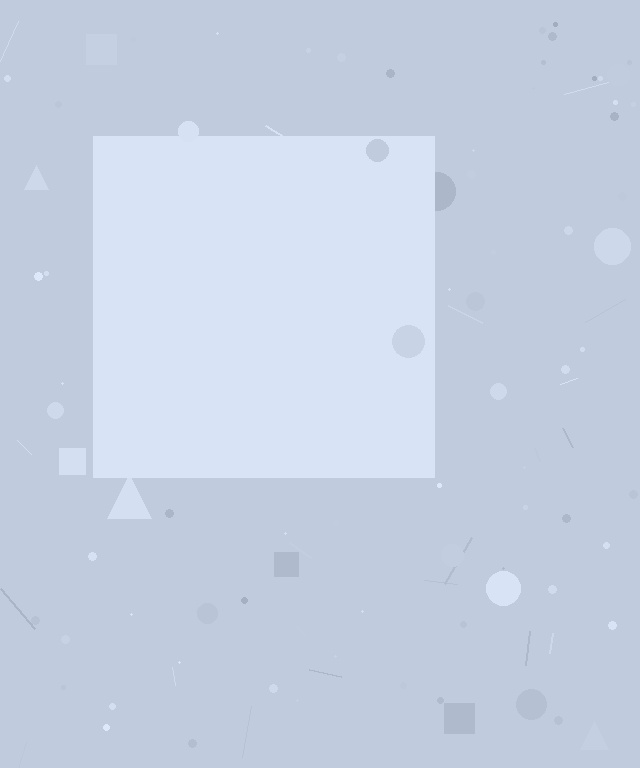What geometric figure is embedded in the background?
A square is embedded in the background.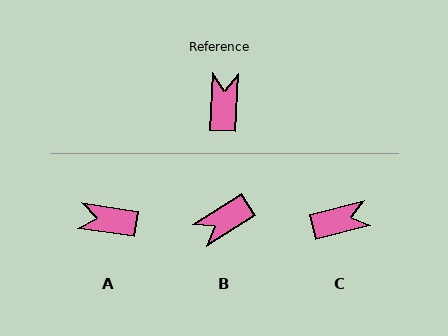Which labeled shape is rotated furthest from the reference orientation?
B, about 125 degrees away.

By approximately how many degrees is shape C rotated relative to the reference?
Approximately 74 degrees clockwise.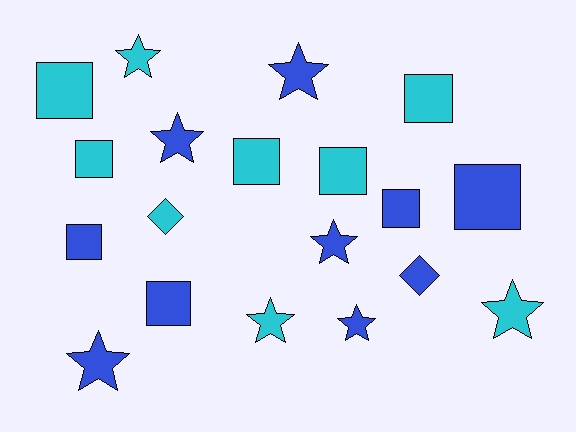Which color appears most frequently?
Blue, with 10 objects.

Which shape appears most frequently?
Square, with 9 objects.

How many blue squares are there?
There are 4 blue squares.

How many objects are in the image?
There are 19 objects.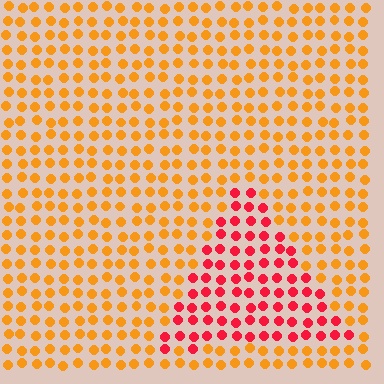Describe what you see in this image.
The image is filled with small orange elements in a uniform arrangement. A triangle-shaped region is visible where the elements are tinted to a slightly different hue, forming a subtle color boundary.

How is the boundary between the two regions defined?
The boundary is defined purely by a slight shift in hue (about 44 degrees). Spacing, size, and orientation are identical on both sides.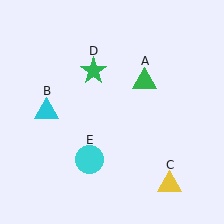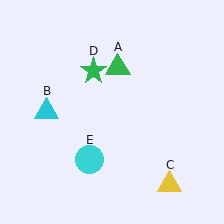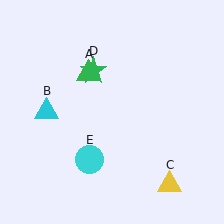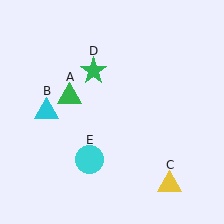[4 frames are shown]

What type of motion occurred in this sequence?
The green triangle (object A) rotated counterclockwise around the center of the scene.